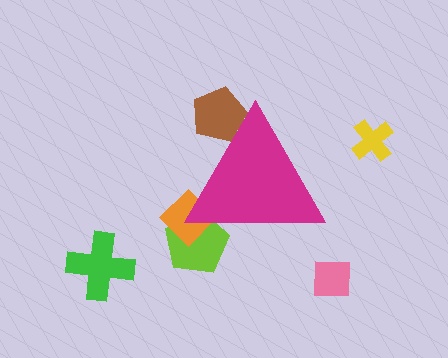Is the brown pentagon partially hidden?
Yes, the brown pentagon is partially hidden behind the magenta triangle.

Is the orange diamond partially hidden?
Yes, the orange diamond is partially hidden behind the magenta triangle.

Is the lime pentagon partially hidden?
Yes, the lime pentagon is partially hidden behind the magenta triangle.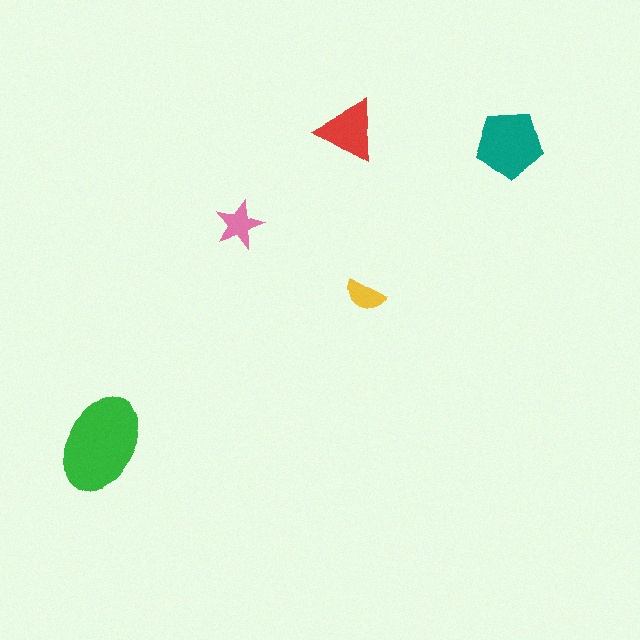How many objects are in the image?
There are 5 objects in the image.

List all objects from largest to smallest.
The green ellipse, the teal pentagon, the red triangle, the pink star, the yellow semicircle.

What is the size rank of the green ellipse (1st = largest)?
1st.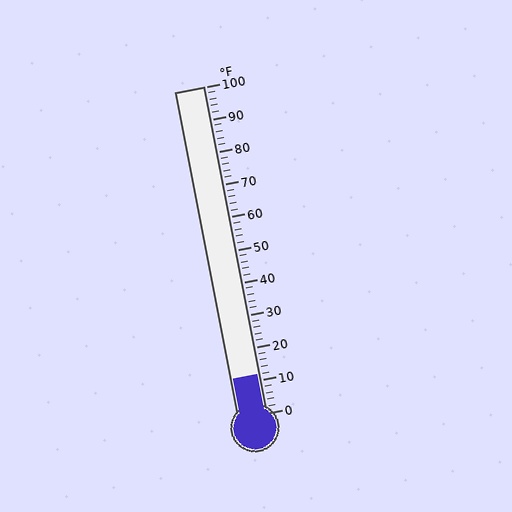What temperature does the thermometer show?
The thermometer shows approximately 12°F.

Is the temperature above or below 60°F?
The temperature is below 60°F.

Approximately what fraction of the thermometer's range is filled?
The thermometer is filled to approximately 10% of its range.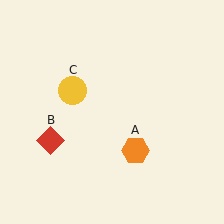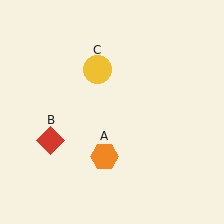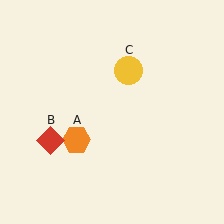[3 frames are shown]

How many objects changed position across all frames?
2 objects changed position: orange hexagon (object A), yellow circle (object C).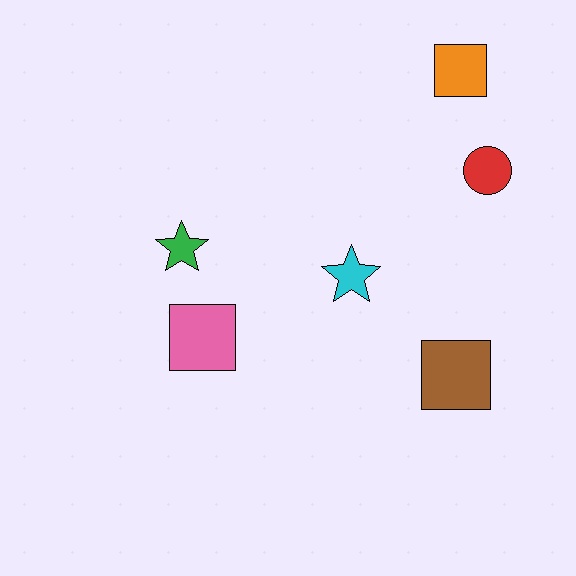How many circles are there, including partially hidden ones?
There is 1 circle.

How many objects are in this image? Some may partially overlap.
There are 6 objects.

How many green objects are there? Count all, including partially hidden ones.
There is 1 green object.